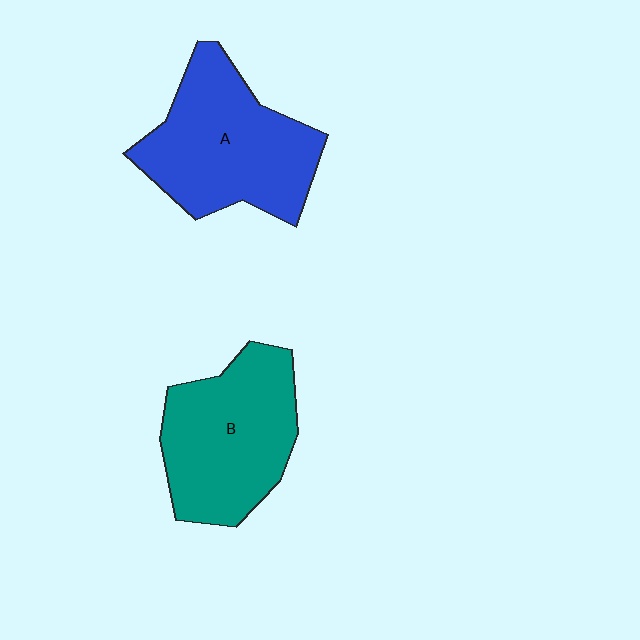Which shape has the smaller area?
Shape B (teal).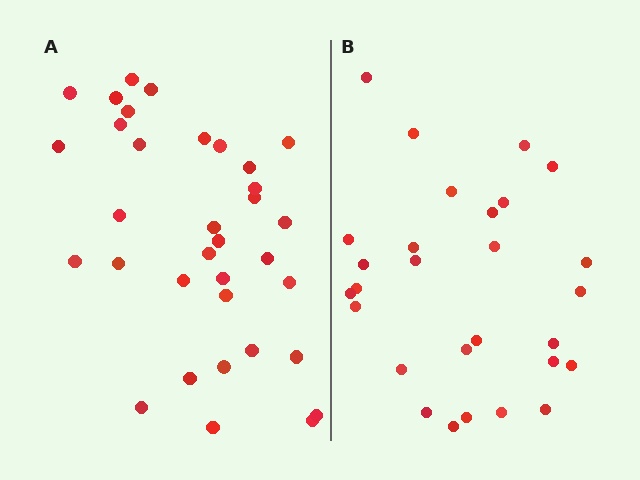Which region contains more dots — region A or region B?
Region A (the left region) has more dots.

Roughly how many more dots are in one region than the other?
Region A has about 6 more dots than region B.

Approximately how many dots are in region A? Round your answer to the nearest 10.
About 30 dots. (The exact count is 34, which rounds to 30.)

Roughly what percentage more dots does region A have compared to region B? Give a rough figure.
About 20% more.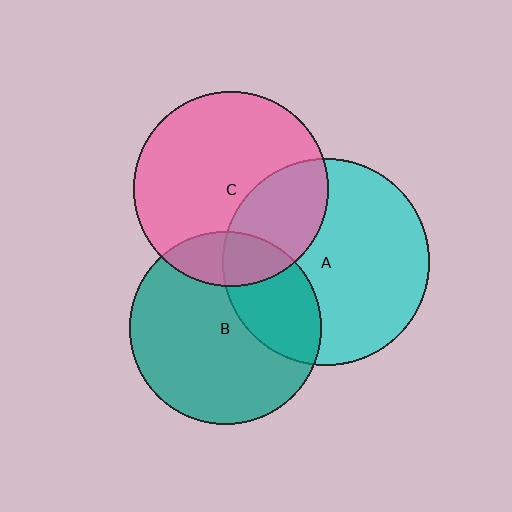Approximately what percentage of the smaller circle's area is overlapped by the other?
Approximately 30%.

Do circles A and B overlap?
Yes.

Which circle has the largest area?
Circle A (cyan).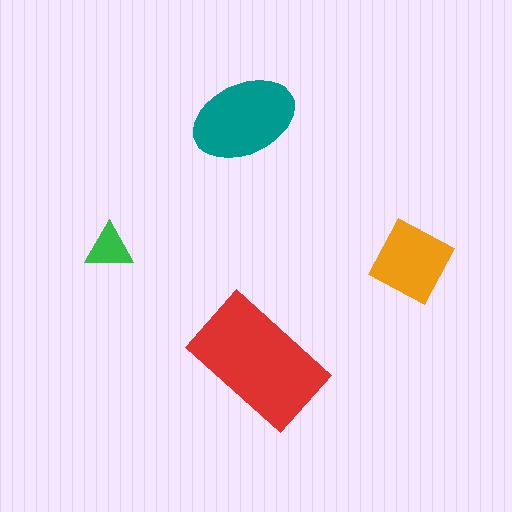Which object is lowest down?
The red rectangle is bottommost.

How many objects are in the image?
There are 4 objects in the image.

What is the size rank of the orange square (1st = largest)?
3rd.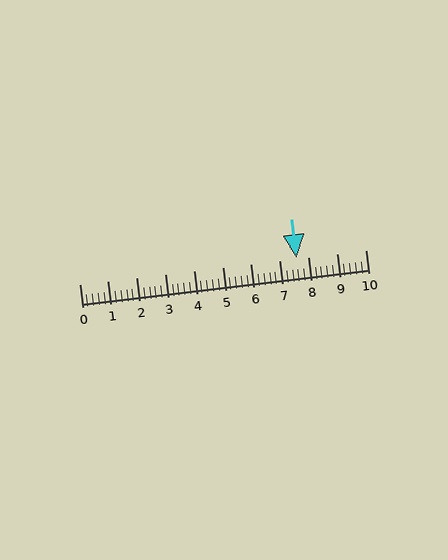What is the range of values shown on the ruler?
The ruler shows values from 0 to 10.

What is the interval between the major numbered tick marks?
The major tick marks are spaced 1 units apart.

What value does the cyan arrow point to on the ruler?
The cyan arrow points to approximately 7.6.